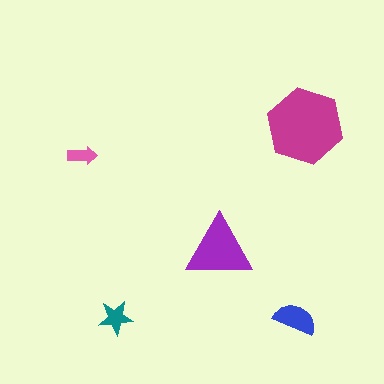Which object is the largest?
The magenta hexagon.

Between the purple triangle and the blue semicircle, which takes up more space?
The purple triangle.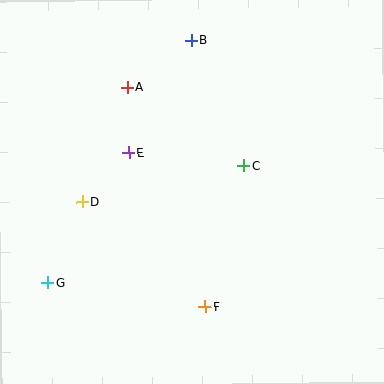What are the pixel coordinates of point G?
Point G is at (48, 283).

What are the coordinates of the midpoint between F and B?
The midpoint between F and B is at (198, 173).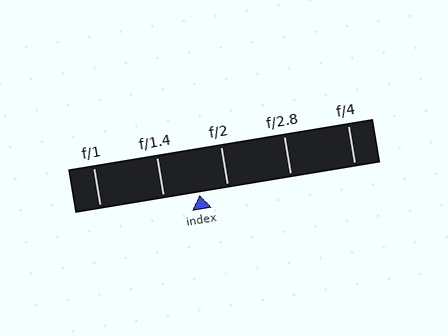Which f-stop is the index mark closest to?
The index mark is closest to f/2.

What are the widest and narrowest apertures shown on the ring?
The widest aperture shown is f/1 and the narrowest is f/4.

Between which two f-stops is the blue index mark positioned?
The index mark is between f/1.4 and f/2.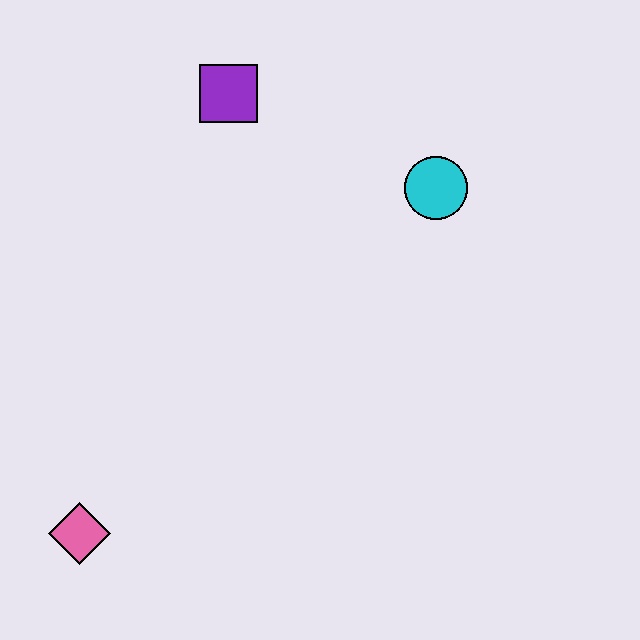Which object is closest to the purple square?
The cyan circle is closest to the purple square.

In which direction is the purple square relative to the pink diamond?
The purple square is above the pink diamond.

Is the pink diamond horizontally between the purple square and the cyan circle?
No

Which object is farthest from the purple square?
The pink diamond is farthest from the purple square.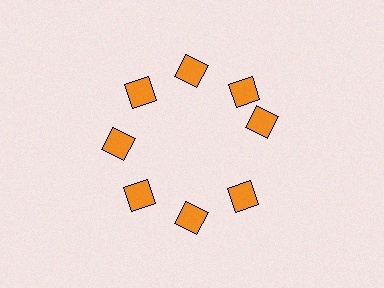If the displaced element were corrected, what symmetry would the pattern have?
It would have 8-fold rotational symmetry — the pattern would map onto itself every 45 degrees.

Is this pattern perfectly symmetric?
No. The 8 orange diamonds are arranged in a ring, but one element near the 3 o'clock position is rotated out of alignment along the ring, breaking the 8-fold rotational symmetry.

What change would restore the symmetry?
The symmetry would be restored by rotating it back into even spacing with its neighbors so that all 8 diamonds sit at equal angles and equal distance from the center.